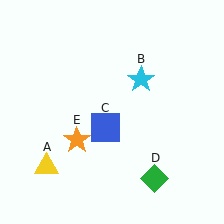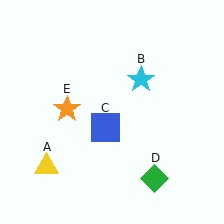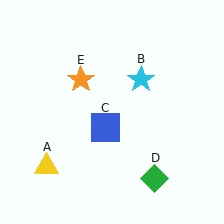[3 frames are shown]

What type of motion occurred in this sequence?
The orange star (object E) rotated clockwise around the center of the scene.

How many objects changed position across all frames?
1 object changed position: orange star (object E).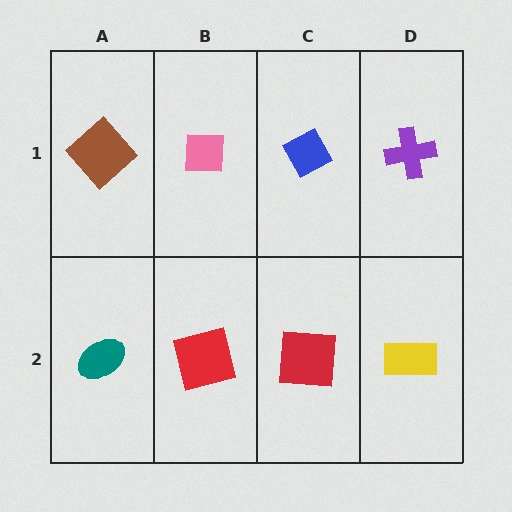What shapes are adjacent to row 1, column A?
A teal ellipse (row 2, column A), a pink square (row 1, column B).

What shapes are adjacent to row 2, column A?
A brown diamond (row 1, column A), a red square (row 2, column B).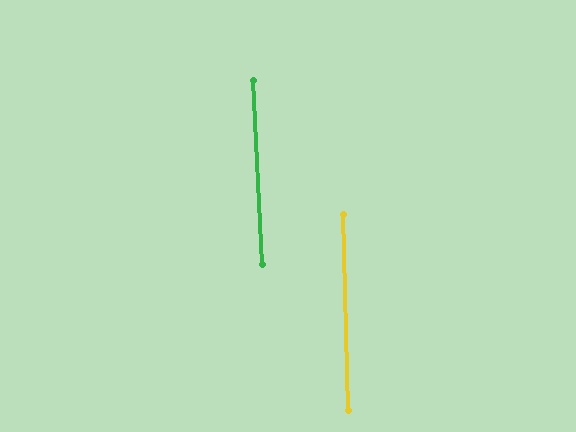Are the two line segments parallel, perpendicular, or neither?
Parallel — their directions differ by only 1.3°.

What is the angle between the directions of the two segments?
Approximately 1 degree.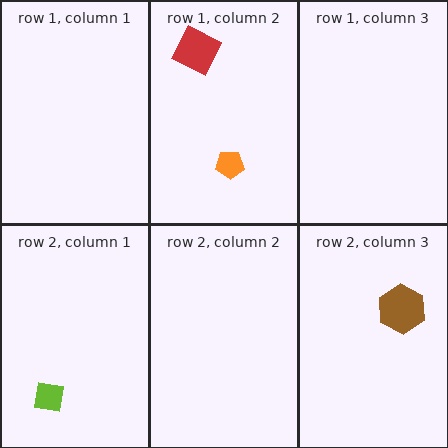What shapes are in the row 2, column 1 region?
The lime square.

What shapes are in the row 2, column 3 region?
The brown hexagon.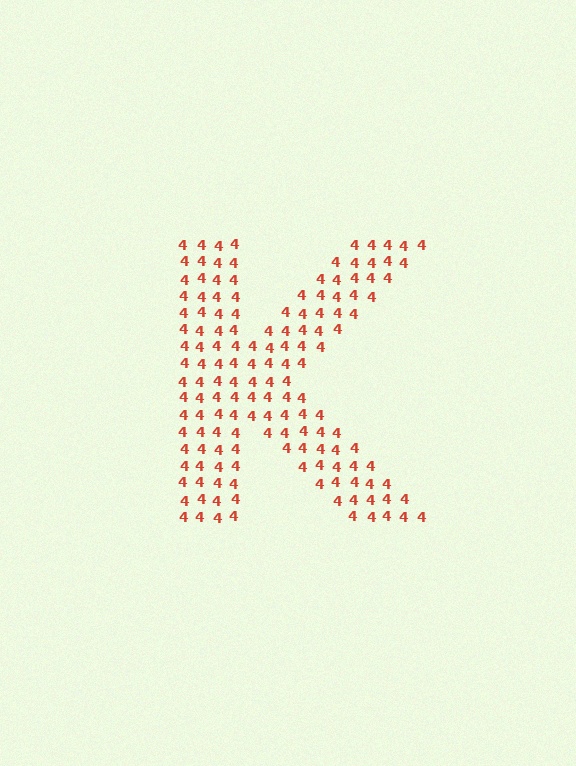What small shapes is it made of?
It is made of small digit 4's.